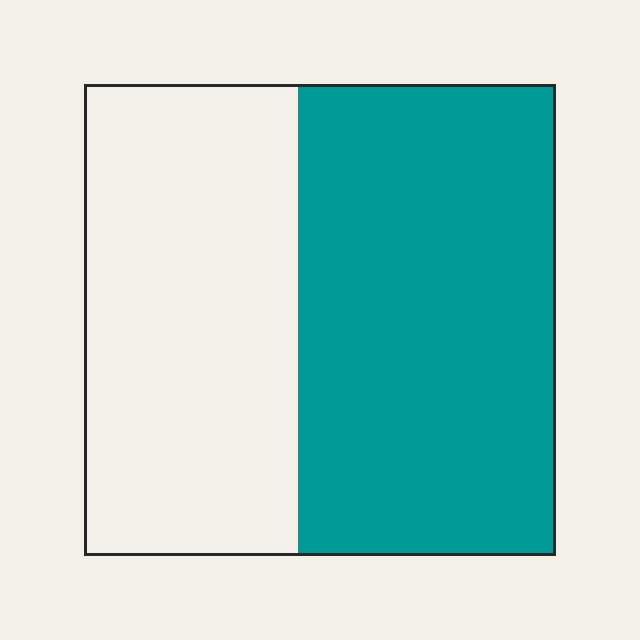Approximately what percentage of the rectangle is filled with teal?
Approximately 55%.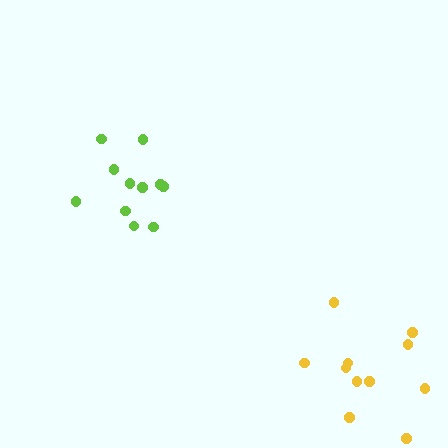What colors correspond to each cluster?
The clusters are colored: lime, yellow.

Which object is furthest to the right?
The yellow cluster is rightmost.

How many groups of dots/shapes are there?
There are 2 groups.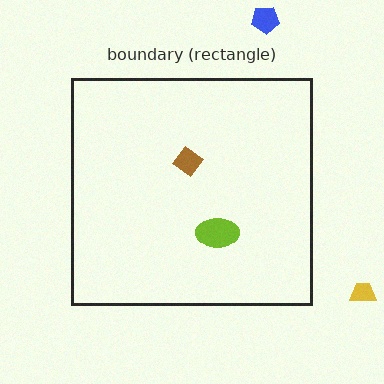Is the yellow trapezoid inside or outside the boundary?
Outside.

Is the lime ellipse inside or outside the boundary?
Inside.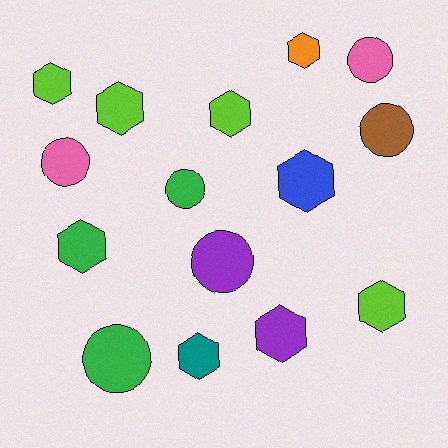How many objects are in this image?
There are 15 objects.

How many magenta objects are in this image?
There are no magenta objects.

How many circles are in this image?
There are 6 circles.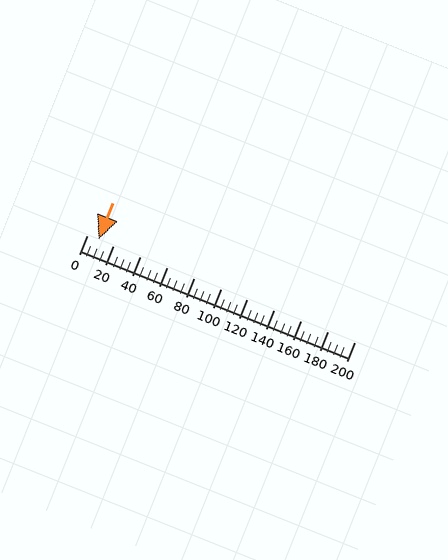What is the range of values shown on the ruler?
The ruler shows values from 0 to 200.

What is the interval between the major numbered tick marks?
The major tick marks are spaced 20 units apart.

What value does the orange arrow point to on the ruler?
The orange arrow points to approximately 9.